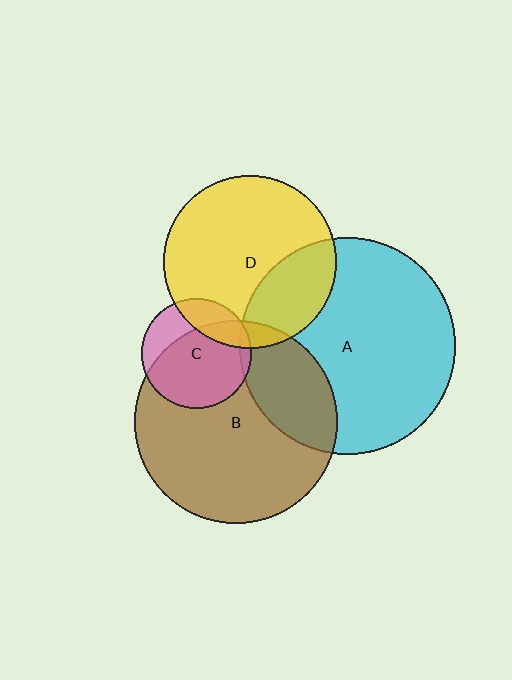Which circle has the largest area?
Circle A (cyan).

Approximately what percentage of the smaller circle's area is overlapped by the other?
Approximately 30%.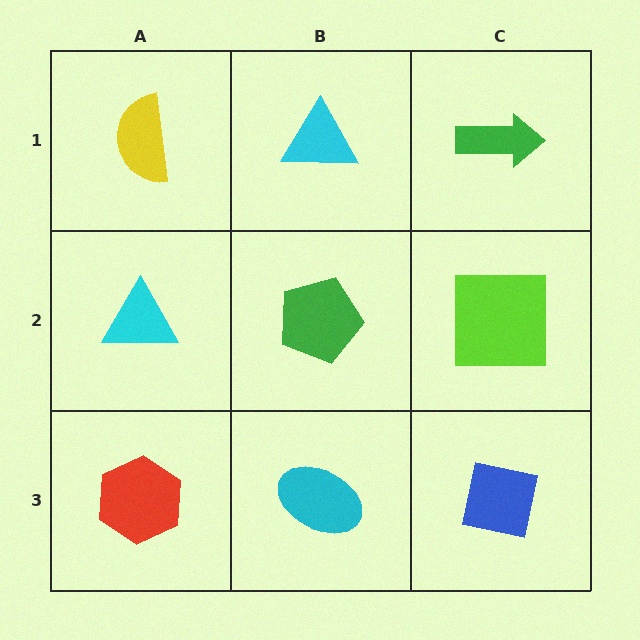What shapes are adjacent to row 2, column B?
A cyan triangle (row 1, column B), a cyan ellipse (row 3, column B), a cyan triangle (row 2, column A), a lime square (row 2, column C).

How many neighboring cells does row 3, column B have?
3.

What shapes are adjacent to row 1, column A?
A cyan triangle (row 2, column A), a cyan triangle (row 1, column B).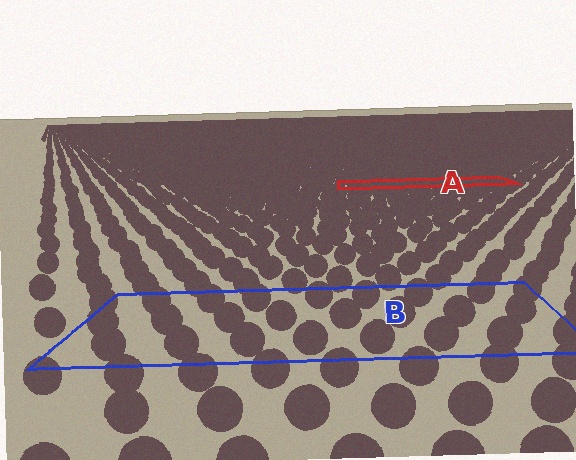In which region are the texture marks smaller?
The texture marks are smaller in region A, because it is farther away.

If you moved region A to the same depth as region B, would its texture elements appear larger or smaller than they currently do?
They would appear larger. At a closer depth, the same texture elements are projected at a bigger on-screen size.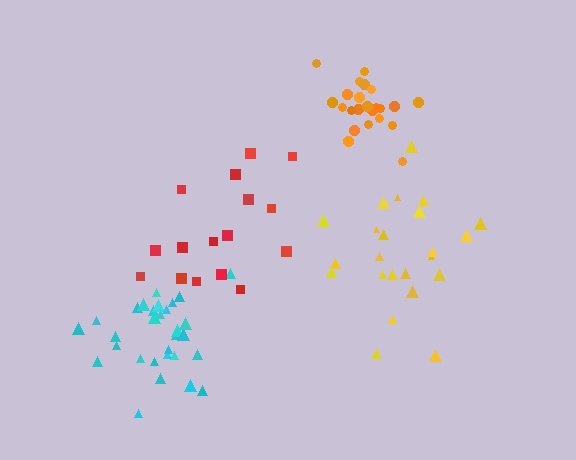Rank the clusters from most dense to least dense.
orange, cyan, yellow, red.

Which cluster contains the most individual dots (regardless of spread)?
Cyan (30).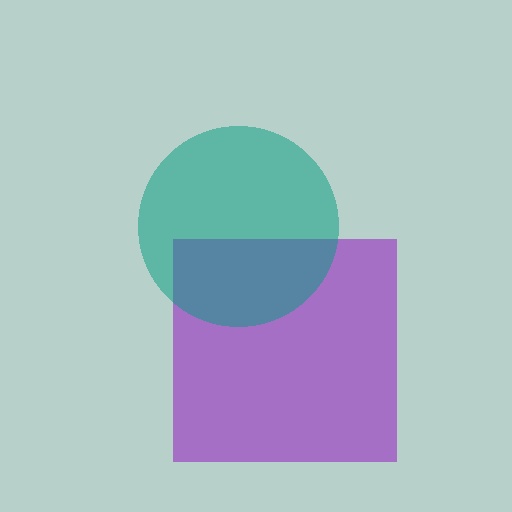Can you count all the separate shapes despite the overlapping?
Yes, there are 2 separate shapes.